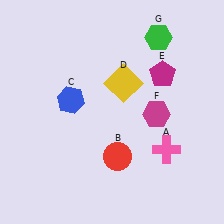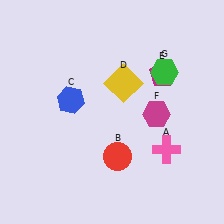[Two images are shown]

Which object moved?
The green hexagon (G) moved down.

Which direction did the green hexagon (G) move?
The green hexagon (G) moved down.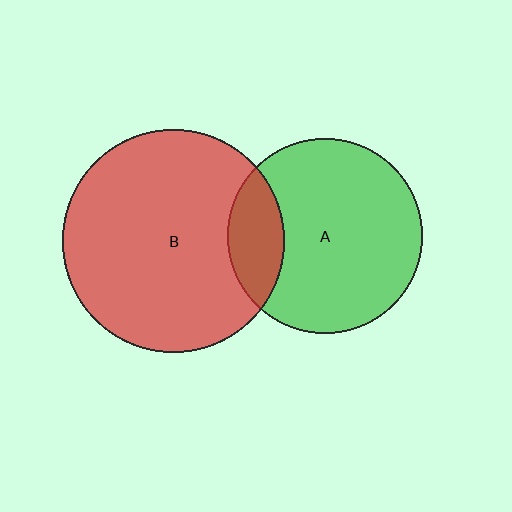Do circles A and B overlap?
Yes.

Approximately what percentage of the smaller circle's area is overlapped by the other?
Approximately 20%.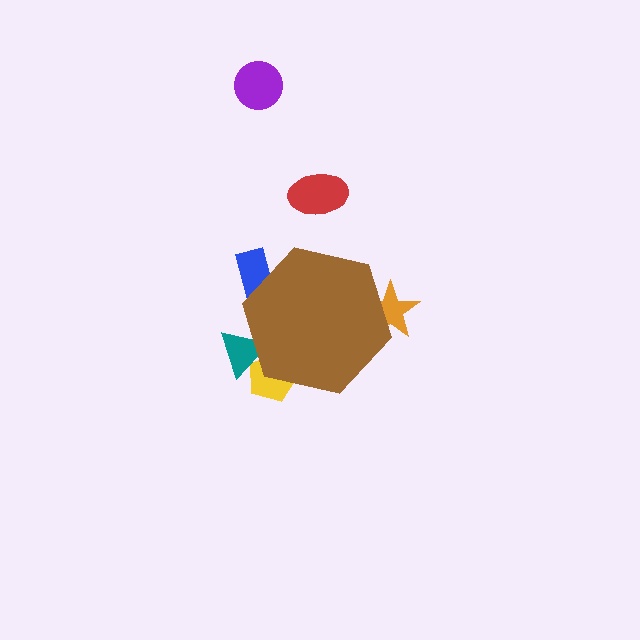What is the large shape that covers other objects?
A brown hexagon.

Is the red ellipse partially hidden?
No, the red ellipse is fully visible.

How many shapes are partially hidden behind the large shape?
4 shapes are partially hidden.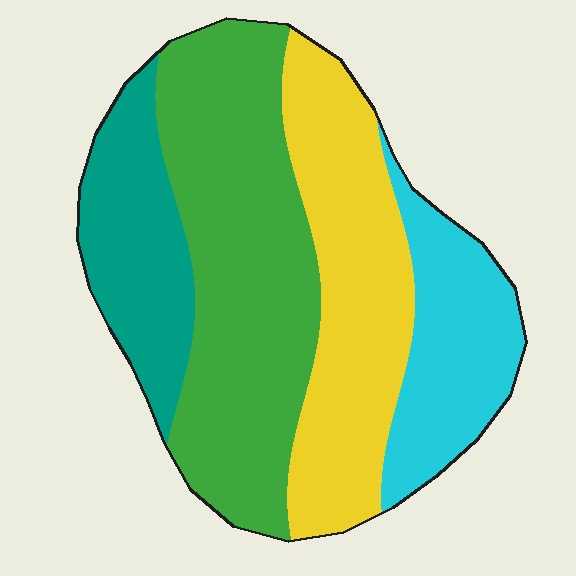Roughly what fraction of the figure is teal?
Teal takes up about one sixth (1/6) of the figure.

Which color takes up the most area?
Green, at roughly 40%.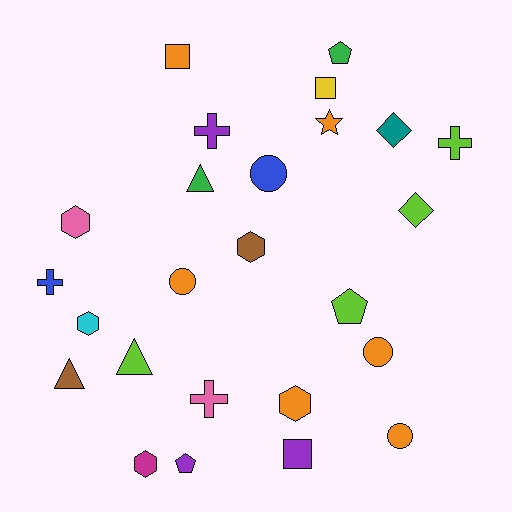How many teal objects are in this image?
There is 1 teal object.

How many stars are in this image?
There is 1 star.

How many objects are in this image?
There are 25 objects.